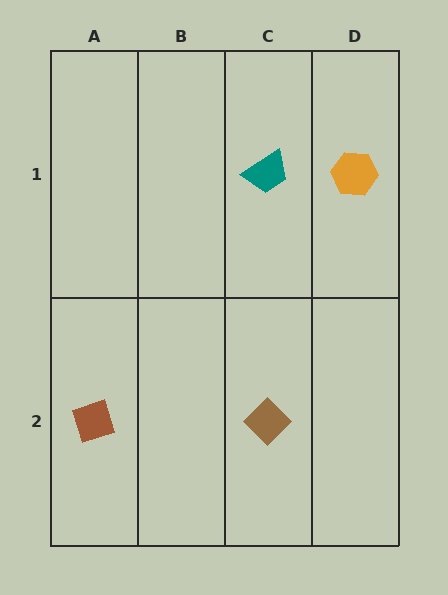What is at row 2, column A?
A brown diamond.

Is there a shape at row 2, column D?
No, that cell is empty.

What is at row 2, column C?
A brown diamond.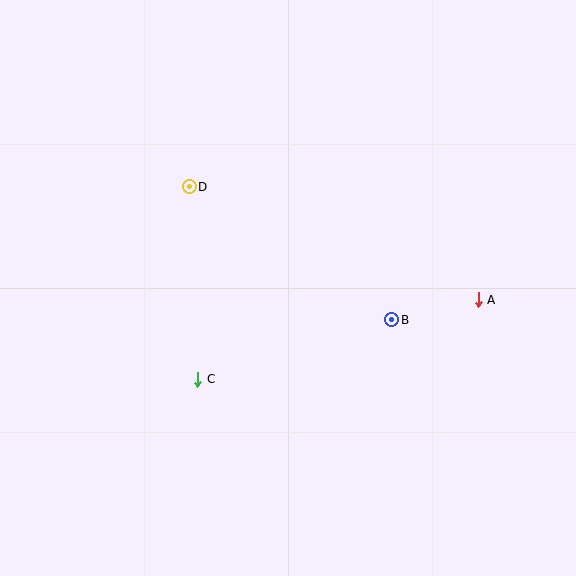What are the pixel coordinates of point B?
Point B is at (392, 320).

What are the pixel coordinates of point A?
Point A is at (478, 300).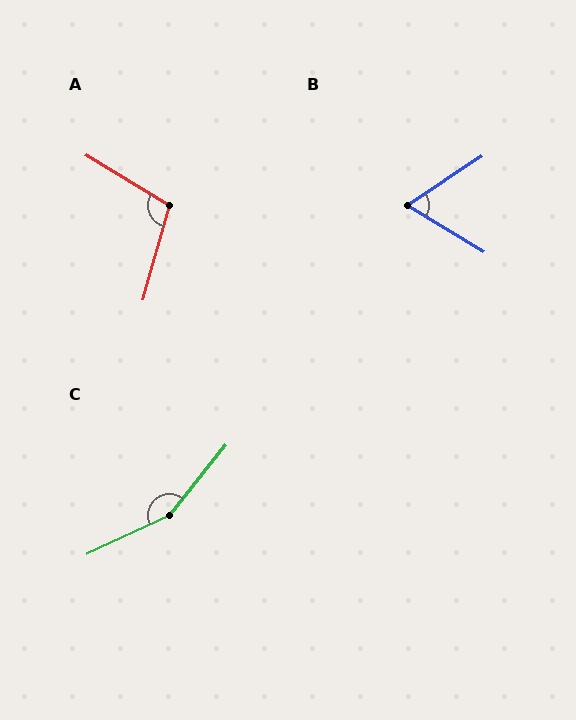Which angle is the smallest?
B, at approximately 65 degrees.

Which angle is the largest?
C, at approximately 154 degrees.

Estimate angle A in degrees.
Approximately 106 degrees.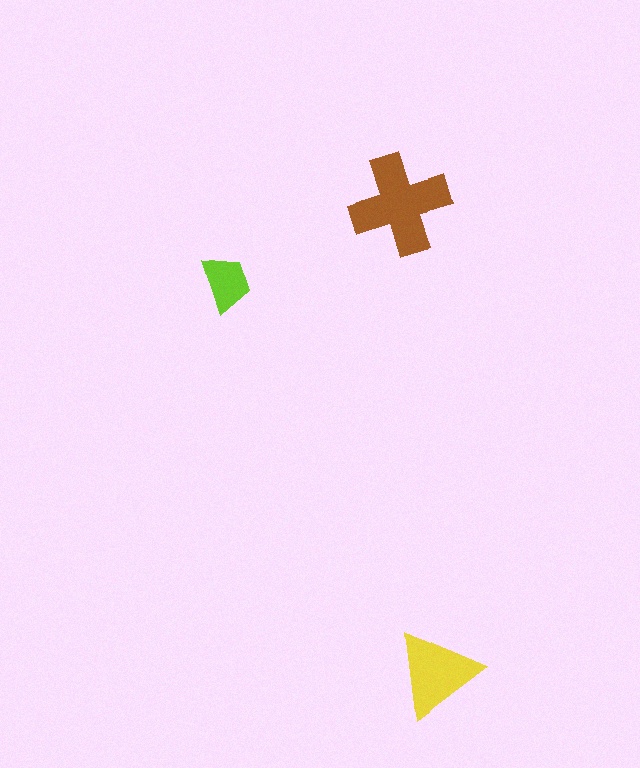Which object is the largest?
The brown cross.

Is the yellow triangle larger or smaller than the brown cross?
Smaller.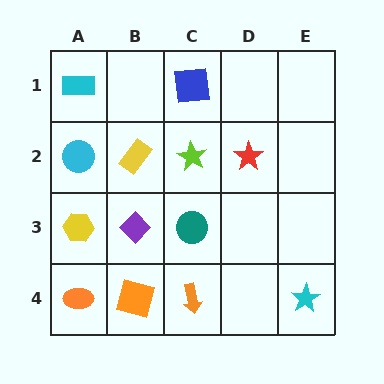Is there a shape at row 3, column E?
No, that cell is empty.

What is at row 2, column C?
A lime star.